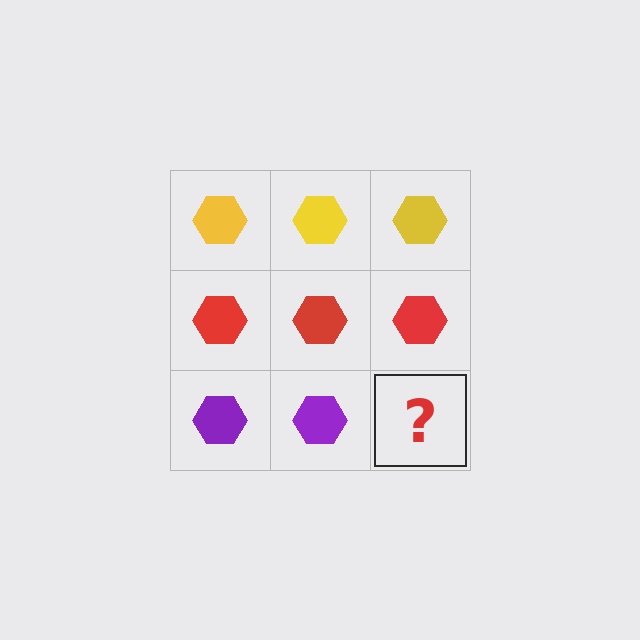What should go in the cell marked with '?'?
The missing cell should contain a purple hexagon.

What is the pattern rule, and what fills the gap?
The rule is that each row has a consistent color. The gap should be filled with a purple hexagon.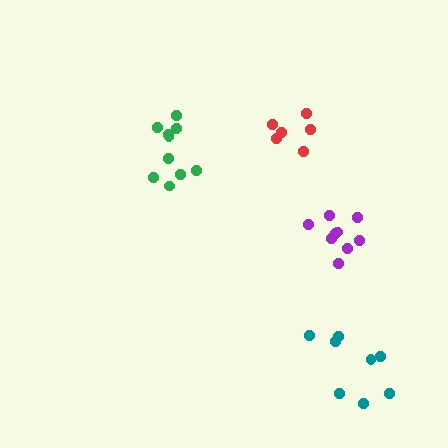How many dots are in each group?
Group 1: 6 dots, Group 2: 10 dots, Group 3: 8 dots, Group 4: 9 dots (33 total).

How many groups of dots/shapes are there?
There are 4 groups.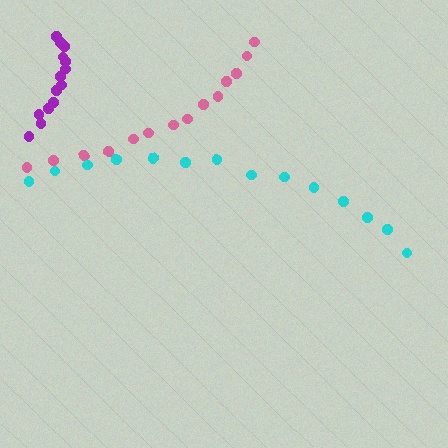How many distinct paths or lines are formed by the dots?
There are 3 distinct paths.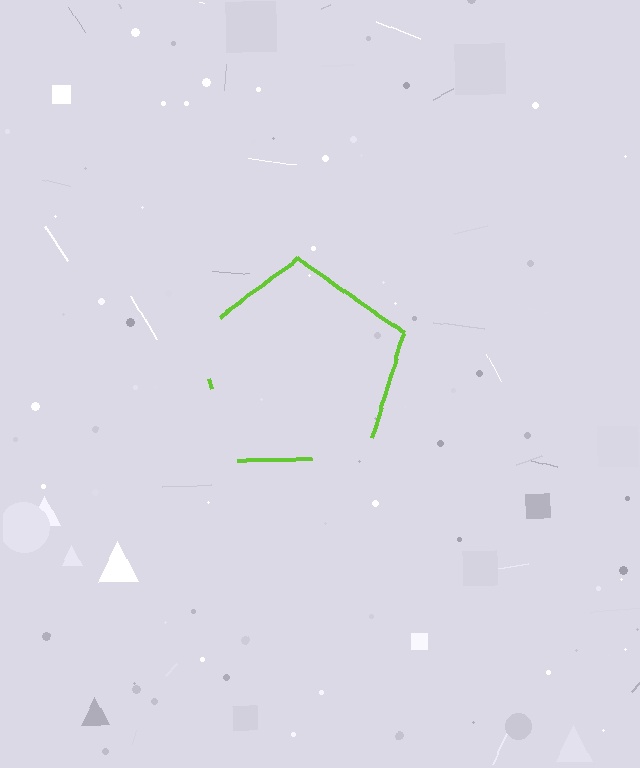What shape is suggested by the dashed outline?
The dashed outline suggests a pentagon.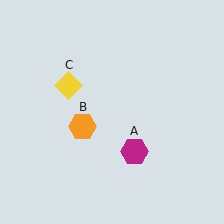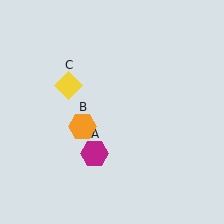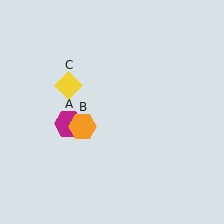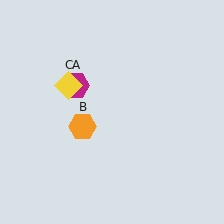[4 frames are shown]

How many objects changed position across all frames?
1 object changed position: magenta hexagon (object A).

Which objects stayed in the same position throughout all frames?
Orange hexagon (object B) and yellow diamond (object C) remained stationary.